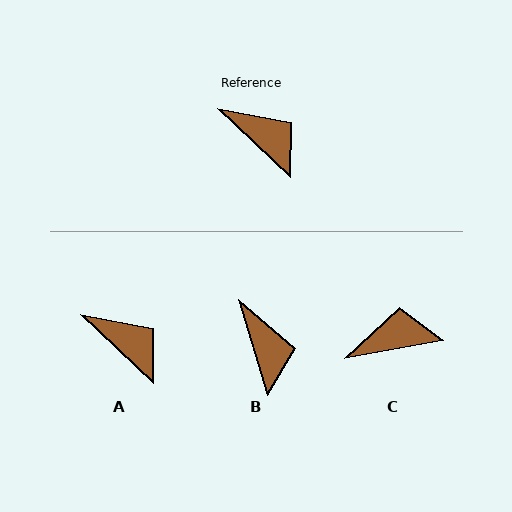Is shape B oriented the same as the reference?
No, it is off by about 30 degrees.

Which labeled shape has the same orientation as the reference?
A.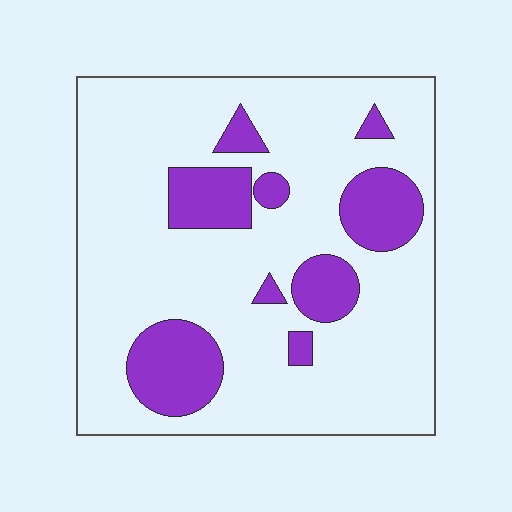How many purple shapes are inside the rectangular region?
9.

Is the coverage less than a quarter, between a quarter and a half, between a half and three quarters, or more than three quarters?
Less than a quarter.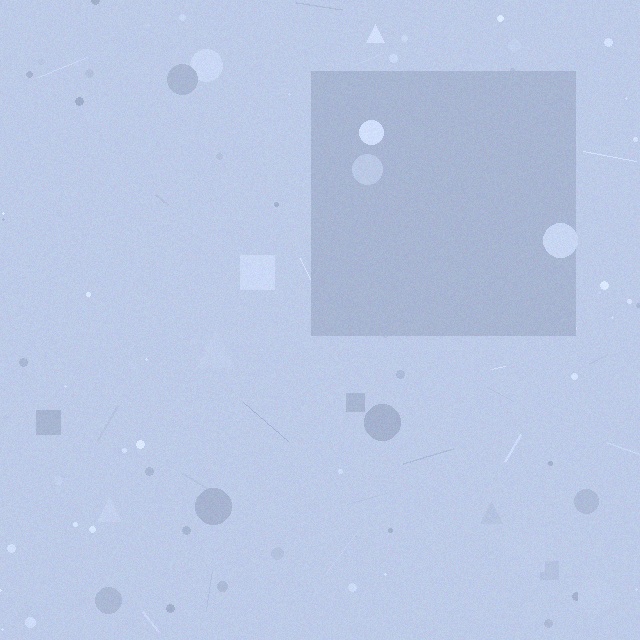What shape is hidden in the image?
A square is hidden in the image.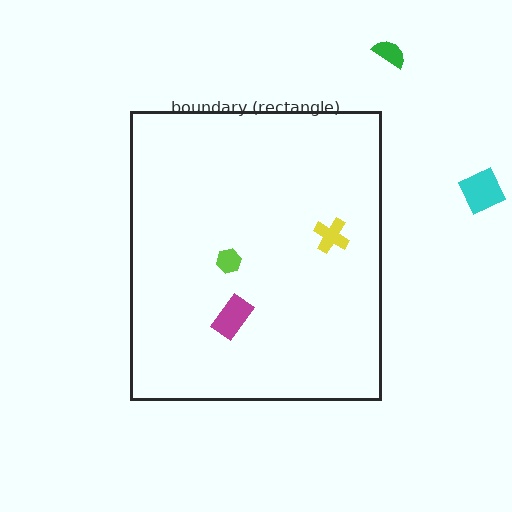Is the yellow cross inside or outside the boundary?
Inside.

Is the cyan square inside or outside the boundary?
Outside.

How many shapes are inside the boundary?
3 inside, 2 outside.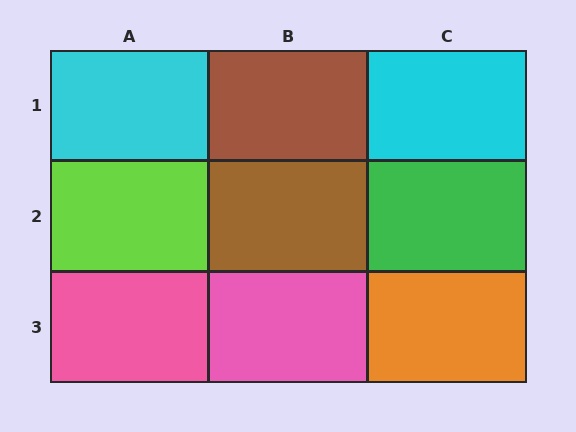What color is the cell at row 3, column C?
Orange.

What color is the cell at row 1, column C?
Cyan.